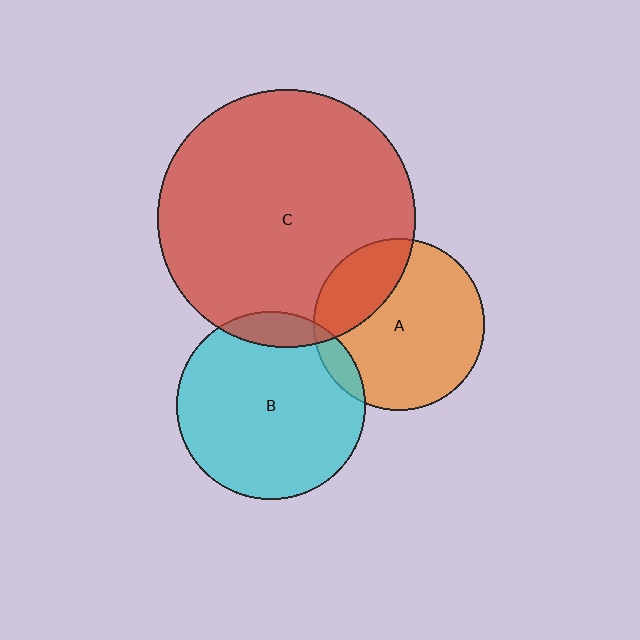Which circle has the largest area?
Circle C (red).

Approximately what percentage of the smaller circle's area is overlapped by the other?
Approximately 10%.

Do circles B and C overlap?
Yes.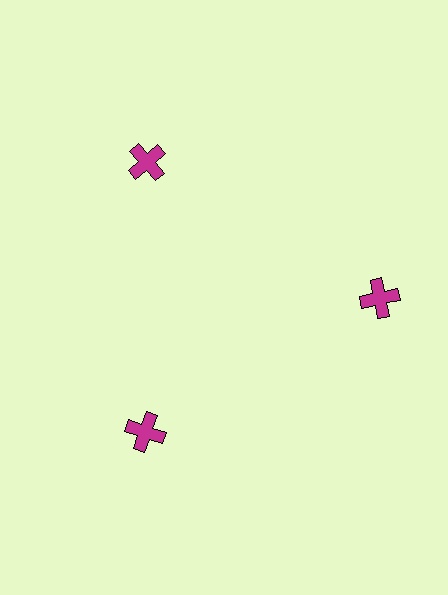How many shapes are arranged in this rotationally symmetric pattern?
There are 3 shapes, arranged in 3 groups of 1.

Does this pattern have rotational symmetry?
Yes, this pattern has 3-fold rotational symmetry. It looks the same after rotating 120 degrees around the center.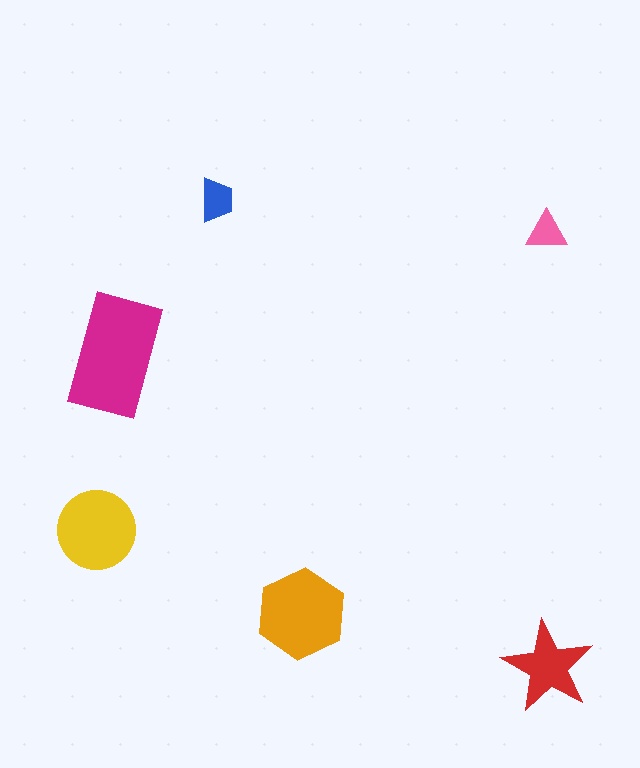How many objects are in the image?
There are 6 objects in the image.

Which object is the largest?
The magenta rectangle.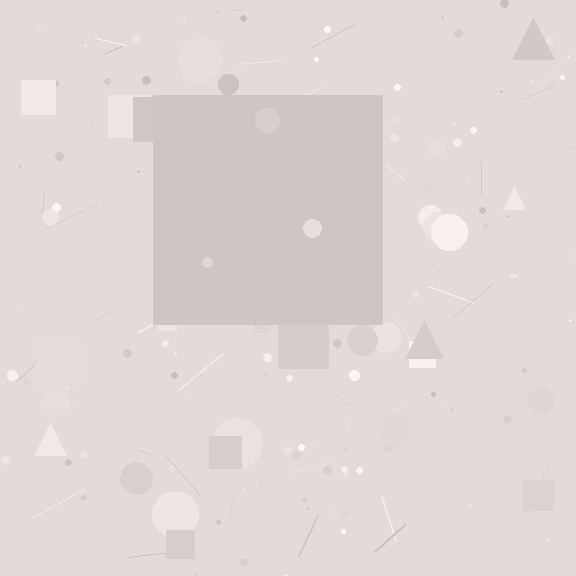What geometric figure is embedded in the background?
A square is embedded in the background.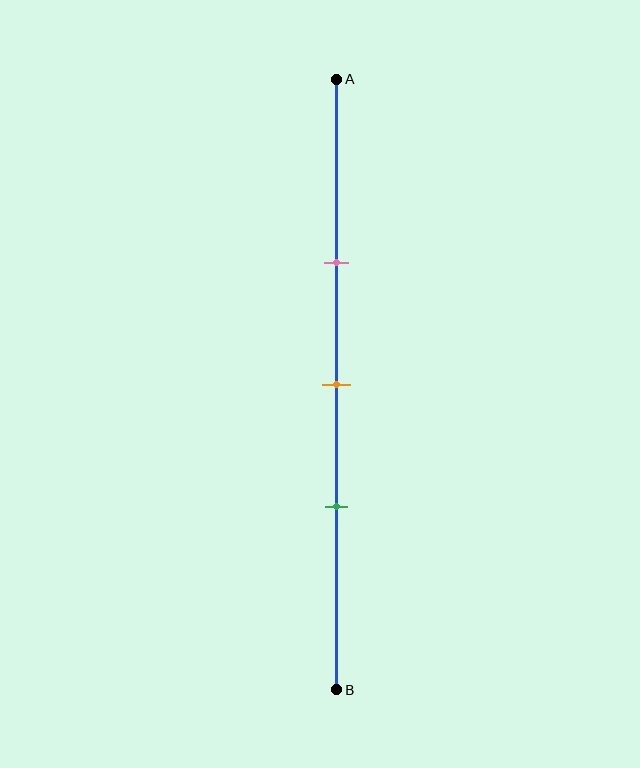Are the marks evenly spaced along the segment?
Yes, the marks are approximately evenly spaced.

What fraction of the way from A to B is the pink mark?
The pink mark is approximately 30% (0.3) of the way from A to B.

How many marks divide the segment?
There are 3 marks dividing the segment.